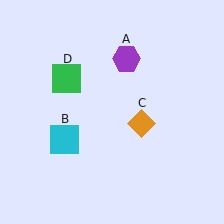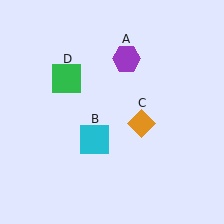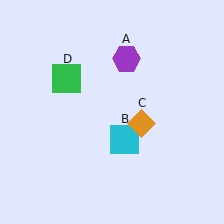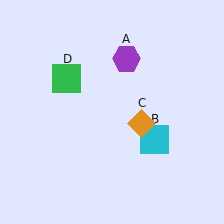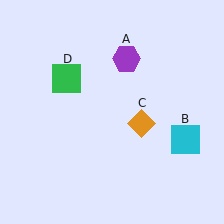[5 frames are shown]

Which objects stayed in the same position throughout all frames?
Purple hexagon (object A) and orange diamond (object C) and green square (object D) remained stationary.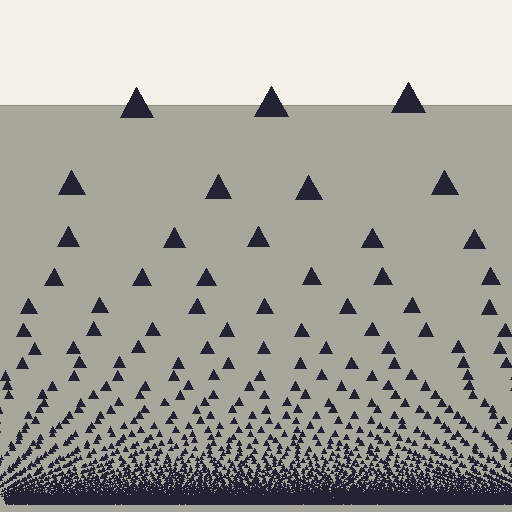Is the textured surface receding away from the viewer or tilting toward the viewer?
The surface appears to tilt toward the viewer. Texture elements get larger and sparser toward the top.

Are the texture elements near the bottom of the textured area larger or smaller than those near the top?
Smaller. The gradient is inverted — elements near the bottom are smaller and denser.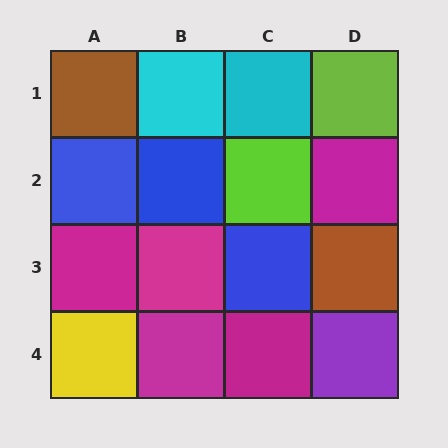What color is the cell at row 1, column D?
Lime.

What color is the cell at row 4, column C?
Magenta.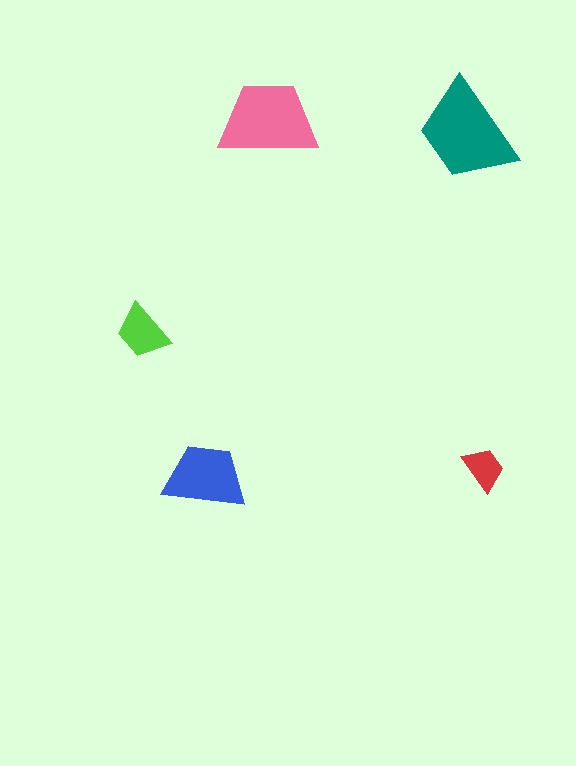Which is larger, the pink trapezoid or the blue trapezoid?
The pink one.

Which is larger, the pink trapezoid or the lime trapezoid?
The pink one.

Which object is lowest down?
The blue trapezoid is bottommost.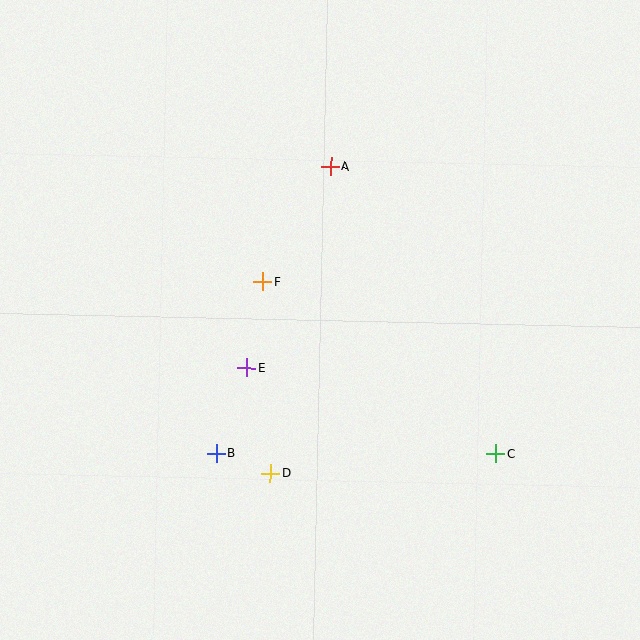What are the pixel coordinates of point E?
Point E is at (247, 368).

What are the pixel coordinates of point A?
Point A is at (330, 166).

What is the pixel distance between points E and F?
The distance between E and F is 87 pixels.